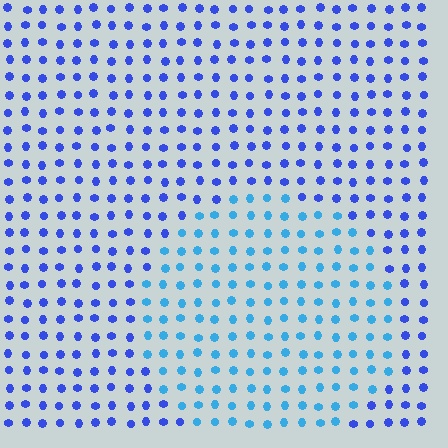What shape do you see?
I see a circle.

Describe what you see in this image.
The image is filled with small blue elements in a uniform arrangement. A circle-shaped region is visible where the elements are tinted to a slightly different hue, forming a subtle color boundary.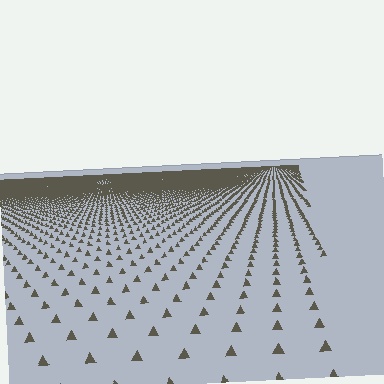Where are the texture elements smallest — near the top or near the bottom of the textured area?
Near the top.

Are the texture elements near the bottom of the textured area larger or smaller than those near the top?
Larger. Near the bottom, elements are closer to the viewer and appear at a bigger on-screen size.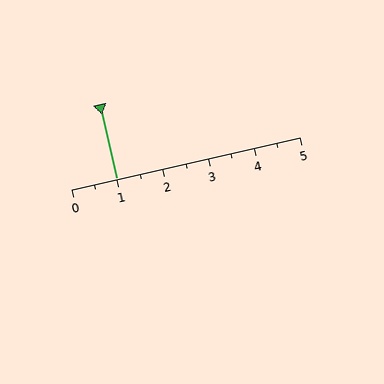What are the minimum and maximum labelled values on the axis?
The axis runs from 0 to 5.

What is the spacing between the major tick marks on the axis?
The major ticks are spaced 1 apart.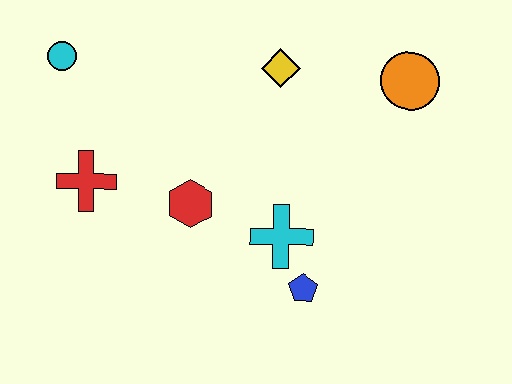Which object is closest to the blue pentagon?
The cyan cross is closest to the blue pentagon.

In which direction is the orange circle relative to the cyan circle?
The orange circle is to the right of the cyan circle.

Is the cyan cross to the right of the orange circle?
No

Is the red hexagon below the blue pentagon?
No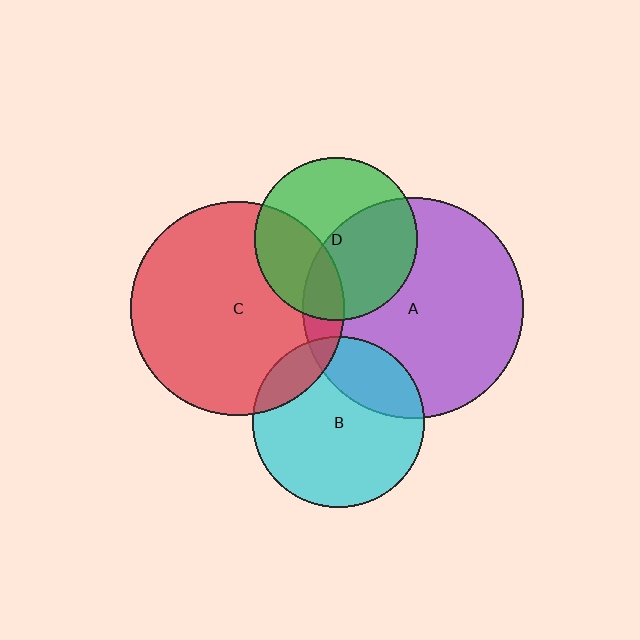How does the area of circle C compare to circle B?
Approximately 1.6 times.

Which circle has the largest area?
Circle A (purple).